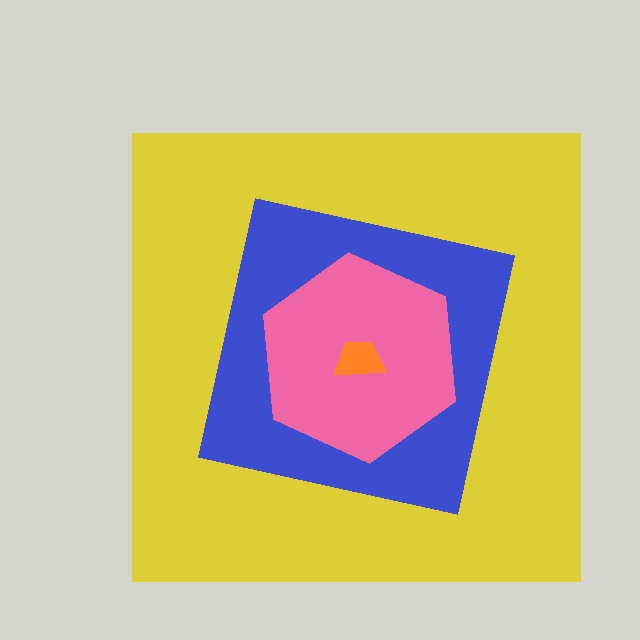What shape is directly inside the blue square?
The pink hexagon.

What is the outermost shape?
The yellow square.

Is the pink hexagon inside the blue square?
Yes.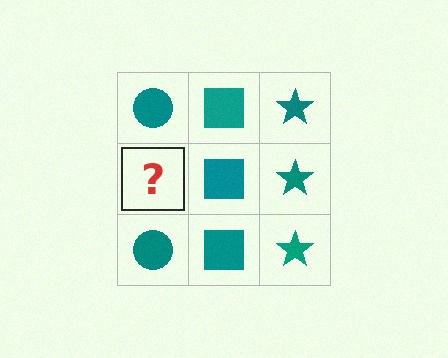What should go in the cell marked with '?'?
The missing cell should contain a teal circle.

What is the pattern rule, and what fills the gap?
The rule is that each column has a consistent shape. The gap should be filled with a teal circle.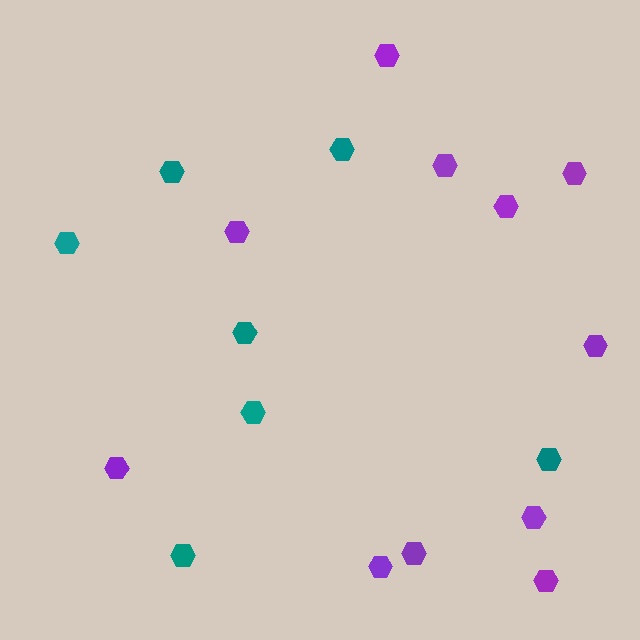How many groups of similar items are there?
There are 2 groups: one group of teal hexagons (7) and one group of purple hexagons (11).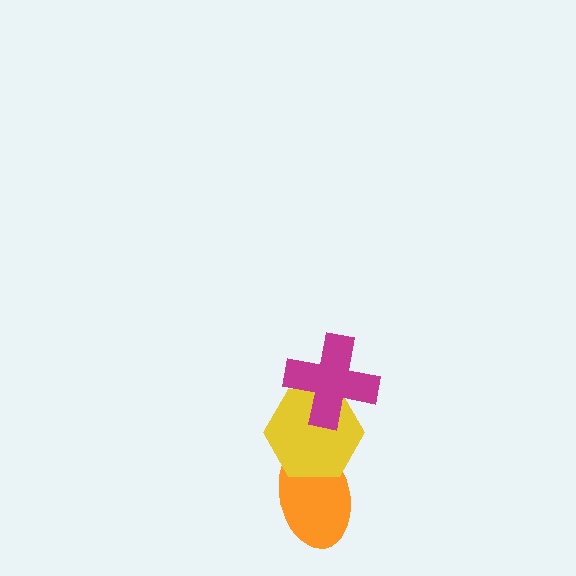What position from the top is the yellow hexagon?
The yellow hexagon is 2nd from the top.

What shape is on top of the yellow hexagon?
The magenta cross is on top of the yellow hexagon.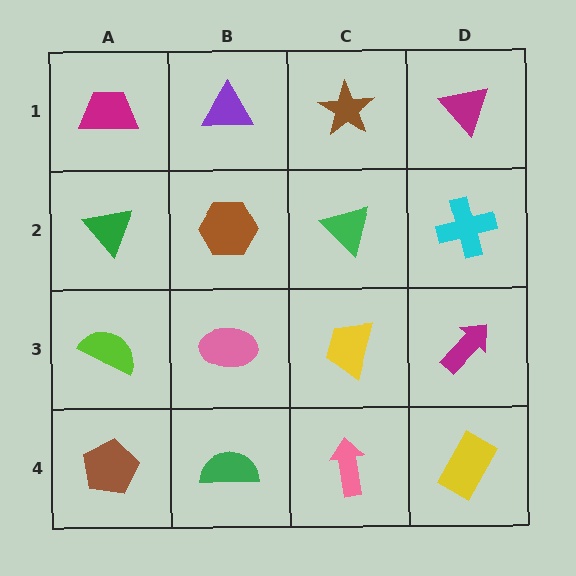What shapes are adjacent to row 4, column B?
A pink ellipse (row 3, column B), a brown pentagon (row 4, column A), a pink arrow (row 4, column C).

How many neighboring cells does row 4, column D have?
2.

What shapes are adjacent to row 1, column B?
A brown hexagon (row 2, column B), a magenta trapezoid (row 1, column A), a brown star (row 1, column C).